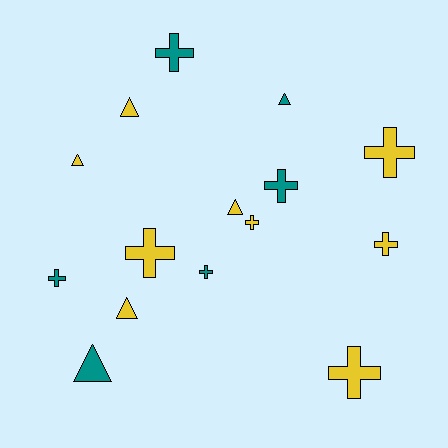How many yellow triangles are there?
There are 4 yellow triangles.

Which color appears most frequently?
Yellow, with 9 objects.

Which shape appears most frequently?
Cross, with 9 objects.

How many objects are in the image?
There are 15 objects.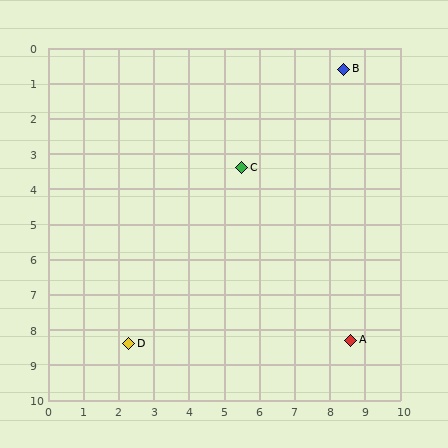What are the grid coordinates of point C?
Point C is at approximately (5.5, 3.4).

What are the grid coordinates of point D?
Point D is at approximately (2.3, 8.4).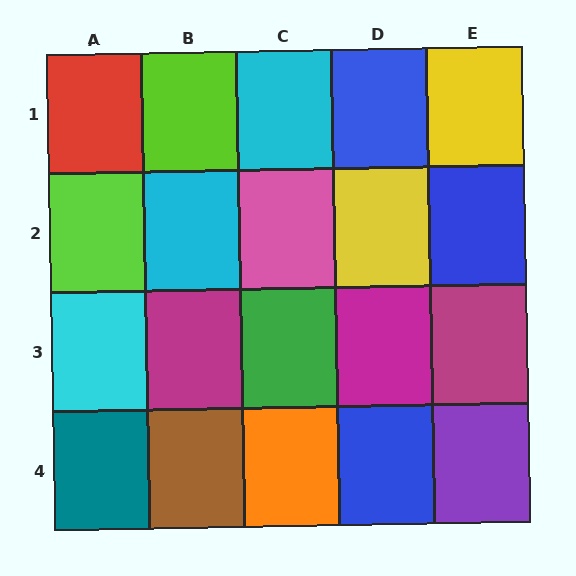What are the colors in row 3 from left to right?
Cyan, magenta, green, magenta, magenta.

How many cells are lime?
2 cells are lime.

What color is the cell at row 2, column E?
Blue.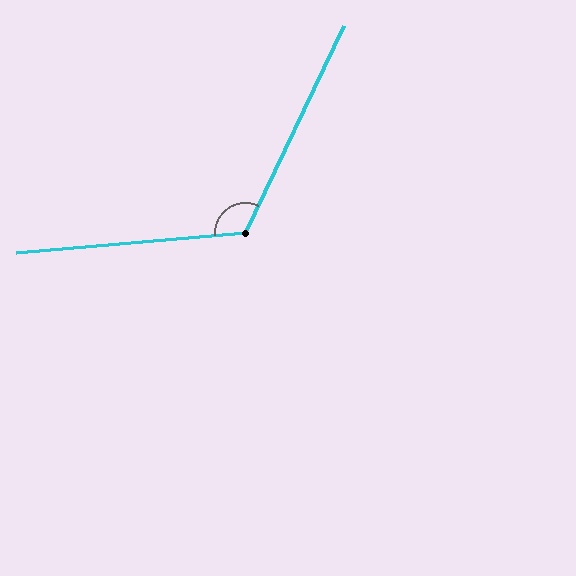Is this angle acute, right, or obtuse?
It is obtuse.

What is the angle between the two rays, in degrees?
Approximately 121 degrees.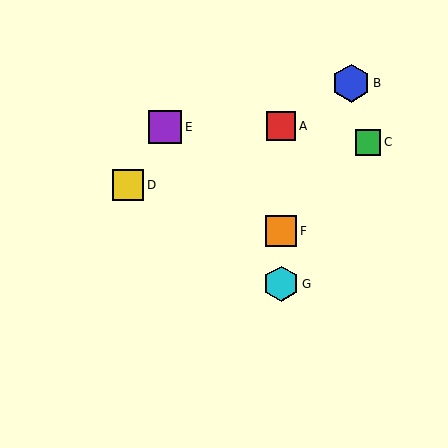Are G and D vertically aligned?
No, G is at x≈281 and D is at x≈128.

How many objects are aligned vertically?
3 objects (A, F, G) are aligned vertically.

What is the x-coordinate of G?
Object G is at x≈281.